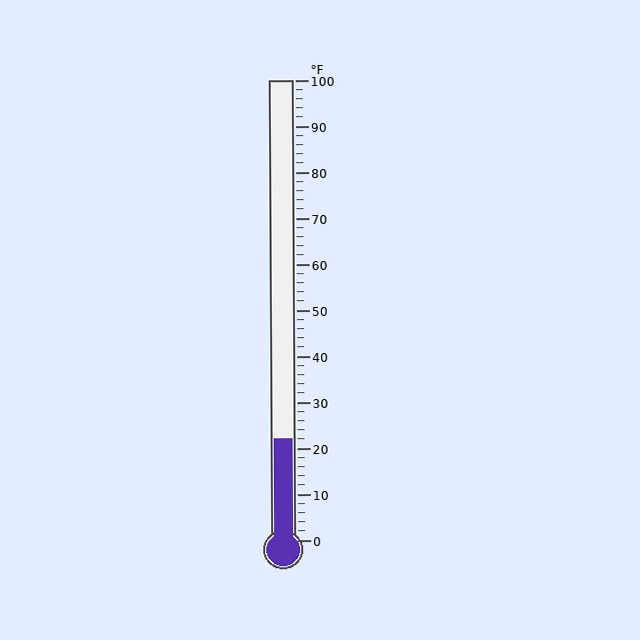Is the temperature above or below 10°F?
The temperature is above 10°F.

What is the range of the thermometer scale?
The thermometer scale ranges from 0°F to 100°F.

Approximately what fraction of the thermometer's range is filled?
The thermometer is filled to approximately 20% of its range.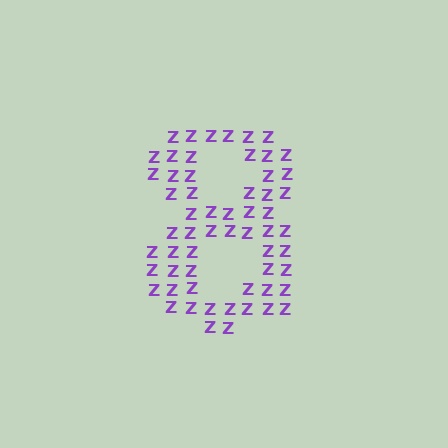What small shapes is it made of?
It is made of small letter Z's.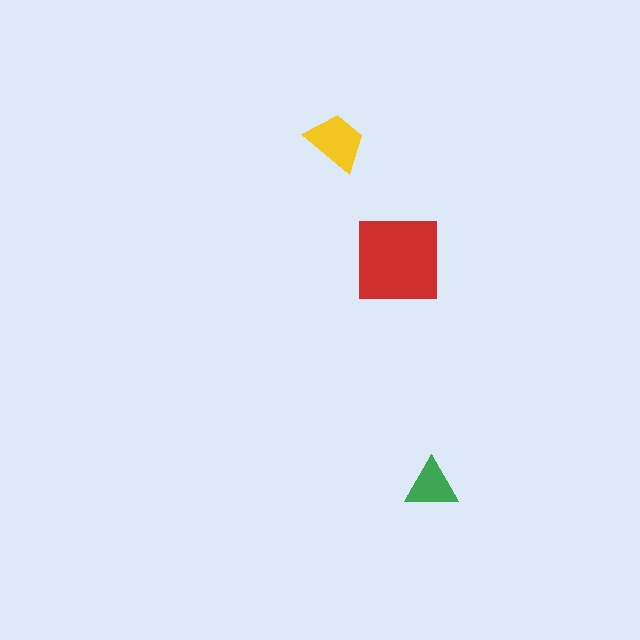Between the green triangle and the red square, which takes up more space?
The red square.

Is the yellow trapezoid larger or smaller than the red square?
Smaller.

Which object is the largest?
The red square.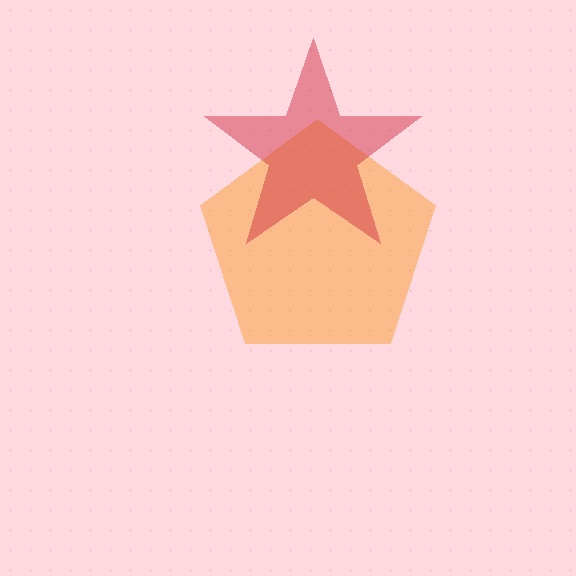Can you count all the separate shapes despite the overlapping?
Yes, there are 2 separate shapes.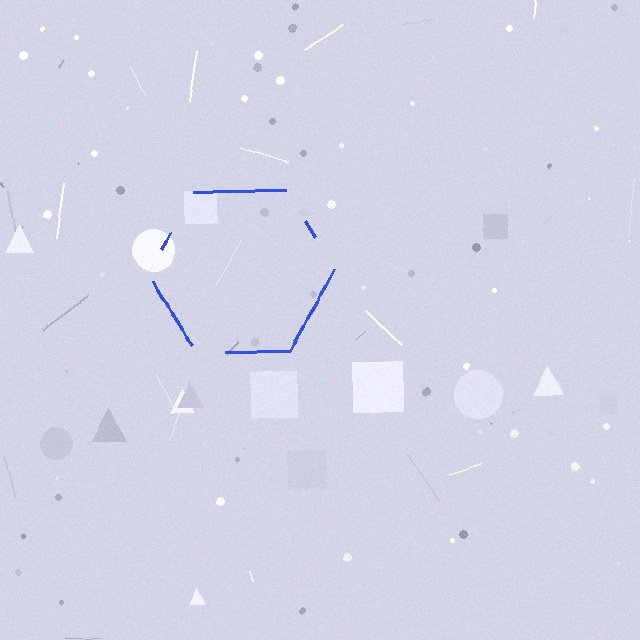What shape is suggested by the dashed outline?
The dashed outline suggests a hexagon.